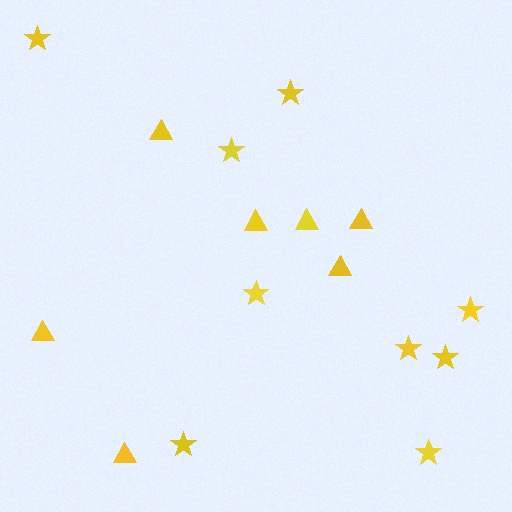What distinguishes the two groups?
There are 2 groups: one group of stars (9) and one group of triangles (7).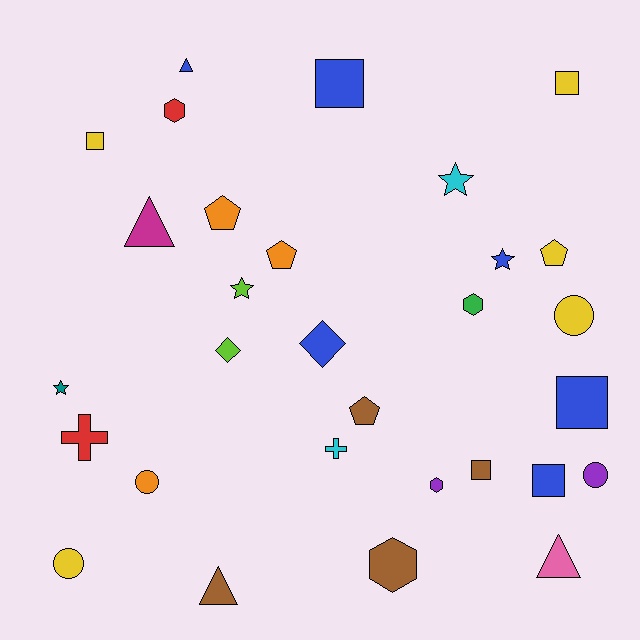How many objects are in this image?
There are 30 objects.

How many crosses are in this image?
There are 2 crosses.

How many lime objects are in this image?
There are 2 lime objects.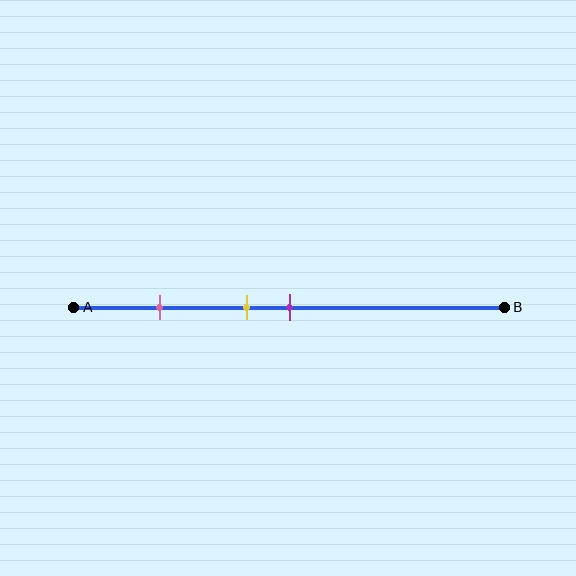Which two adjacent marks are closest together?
The yellow and purple marks are the closest adjacent pair.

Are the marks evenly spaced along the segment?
No, the marks are not evenly spaced.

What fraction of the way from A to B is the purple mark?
The purple mark is approximately 50% (0.5) of the way from A to B.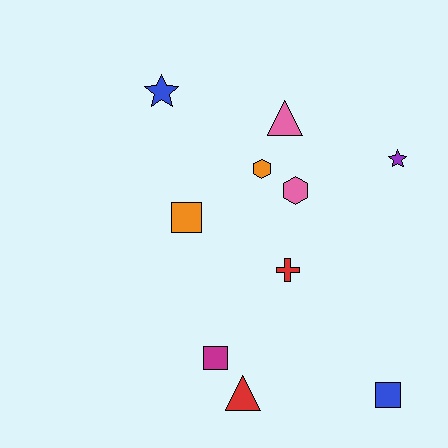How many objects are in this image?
There are 10 objects.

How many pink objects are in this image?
There are 2 pink objects.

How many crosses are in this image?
There is 1 cross.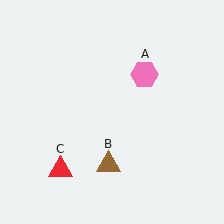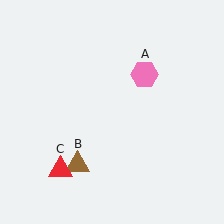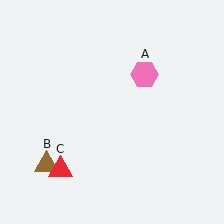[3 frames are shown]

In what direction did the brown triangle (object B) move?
The brown triangle (object B) moved left.